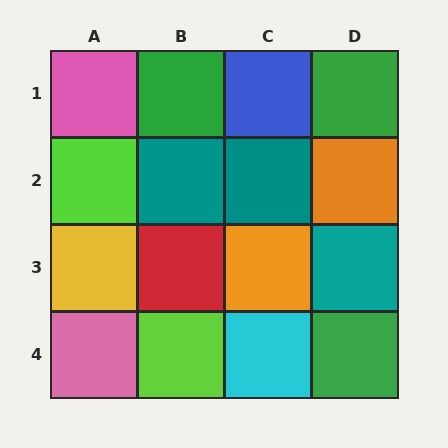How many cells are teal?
3 cells are teal.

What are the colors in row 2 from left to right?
Lime, teal, teal, orange.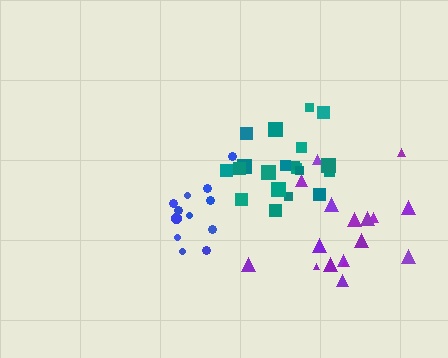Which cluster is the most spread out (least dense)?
Purple.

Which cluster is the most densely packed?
Blue.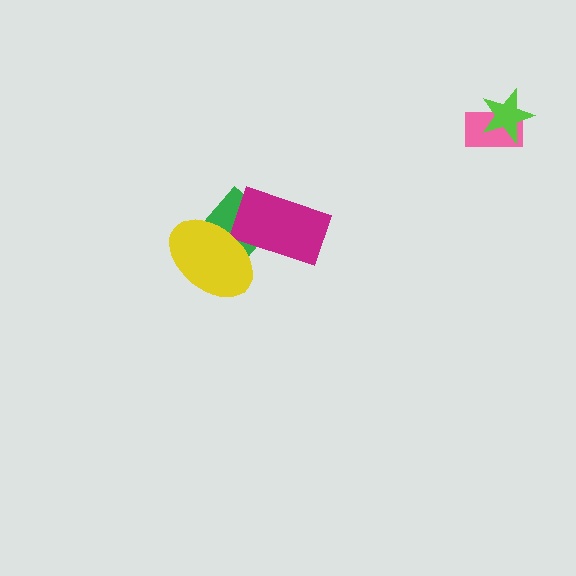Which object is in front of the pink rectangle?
The lime star is in front of the pink rectangle.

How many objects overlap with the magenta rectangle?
2 objects overlap with the magenta rectangle.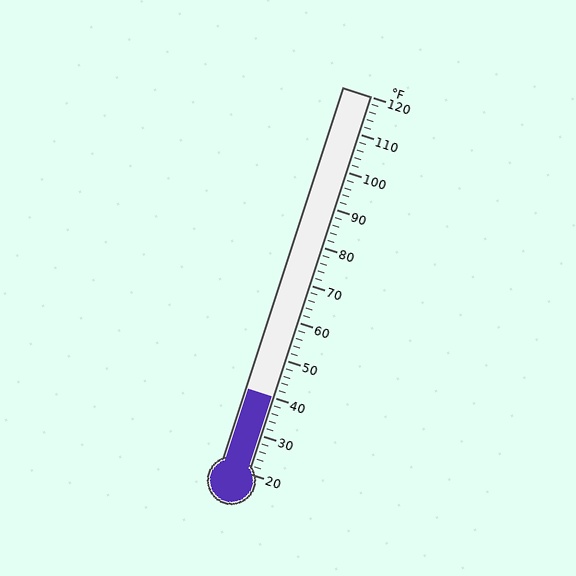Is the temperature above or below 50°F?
The temperature is below 50°F.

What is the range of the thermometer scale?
The thermometer scale ranges from 20°F to 120°F.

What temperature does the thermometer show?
The thermometer shows approximately 40°F.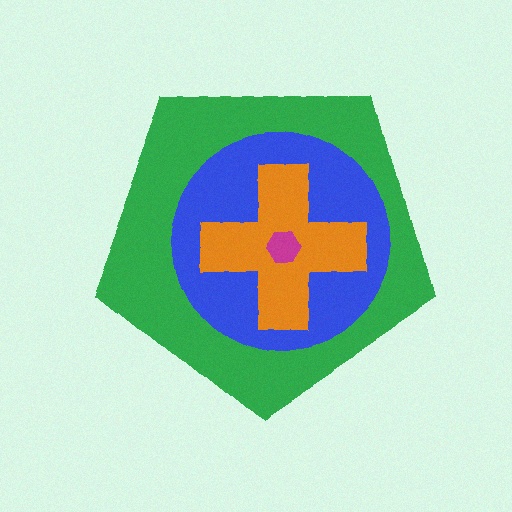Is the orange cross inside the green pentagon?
Yes.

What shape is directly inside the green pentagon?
The blue circle.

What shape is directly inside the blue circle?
The orange cross.